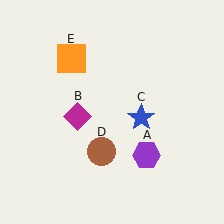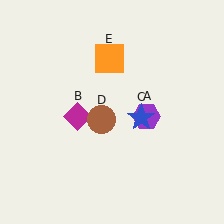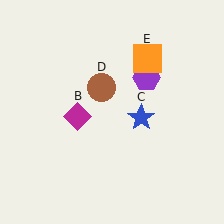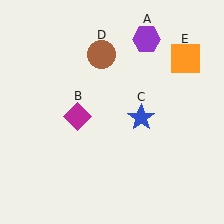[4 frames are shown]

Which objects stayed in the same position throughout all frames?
Magenta diamond (object B) and blue star (object C) remained stationary.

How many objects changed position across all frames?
3 objects changed position: purple hexagon (object A), brown circle (object D), orange square (object E).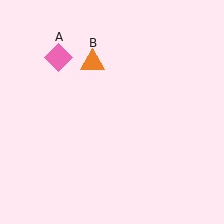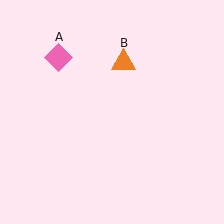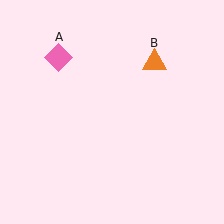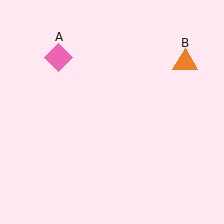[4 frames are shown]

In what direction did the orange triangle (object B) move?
The orange triangle (object B) moved right.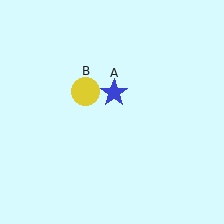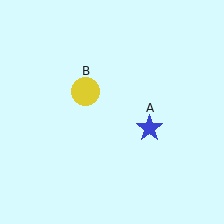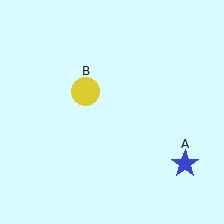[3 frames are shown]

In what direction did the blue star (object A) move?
The blue star (object A) moved down and to the right.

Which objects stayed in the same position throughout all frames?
Yellow circle (object B) remained stationary.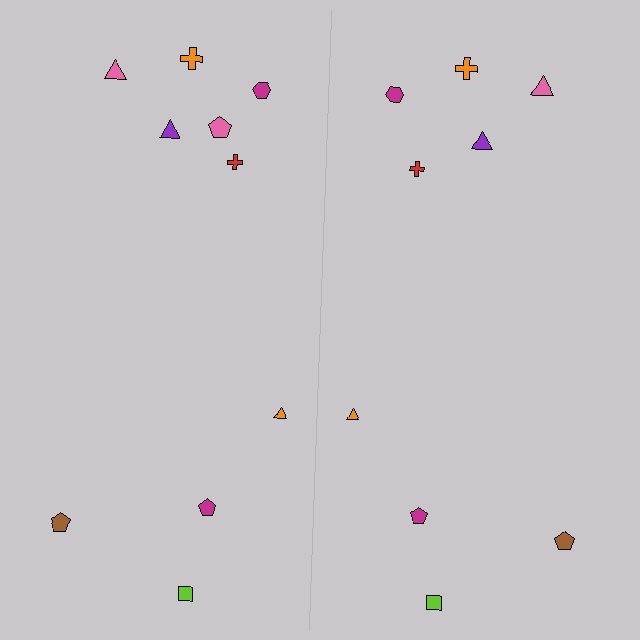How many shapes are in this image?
There are 19 shapes in this image.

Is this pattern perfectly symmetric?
No, the pattern is not perfectly symmetric. A pink pentagon is missing from the right side.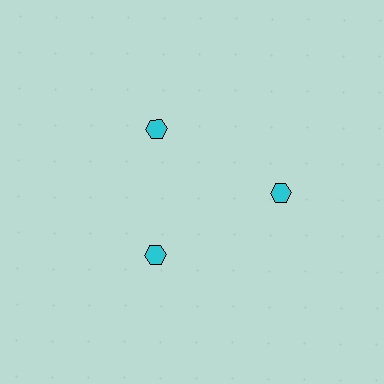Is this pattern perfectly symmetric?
No. The 3 cyan hexagons are arranged in a ring, but one element near the 3 o'clock position is pushed outward from the center, breaking the 3-fold rotational symmetry.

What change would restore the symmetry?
The symmetry would be restored by moving it inward, back onto the ring so that all 3 hexagons sit at equal angles and equal distance from the center.